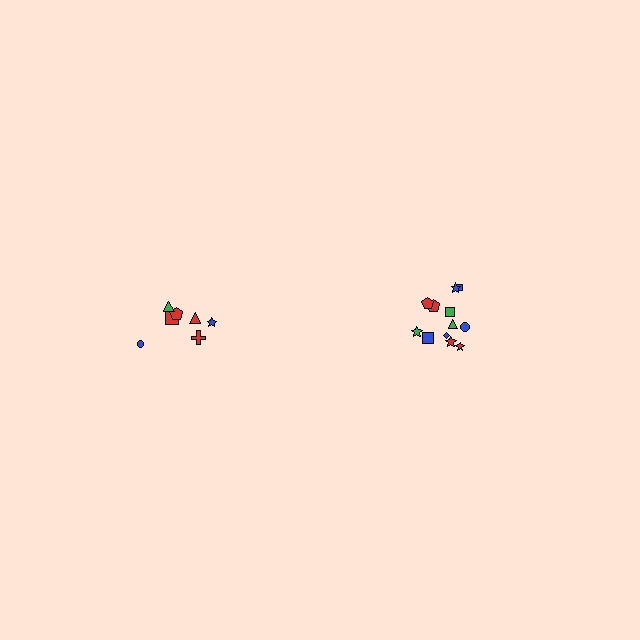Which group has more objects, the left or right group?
The right group.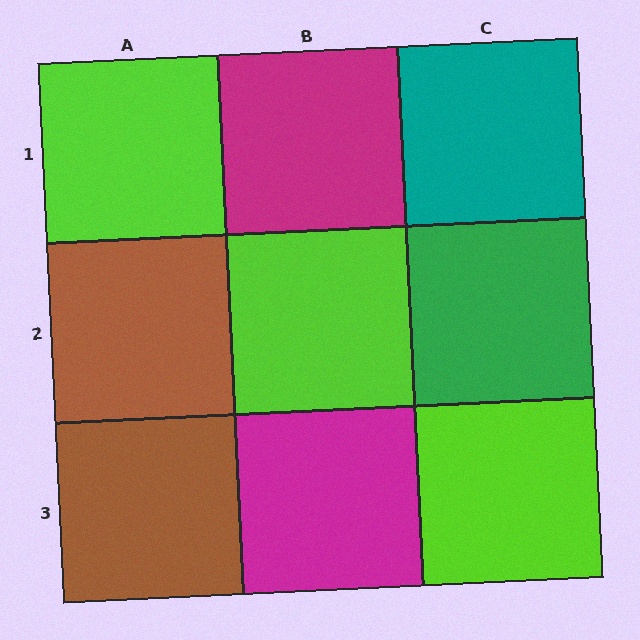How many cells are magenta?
2 cells are magenta.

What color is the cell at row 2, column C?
Green.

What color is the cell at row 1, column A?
Lime.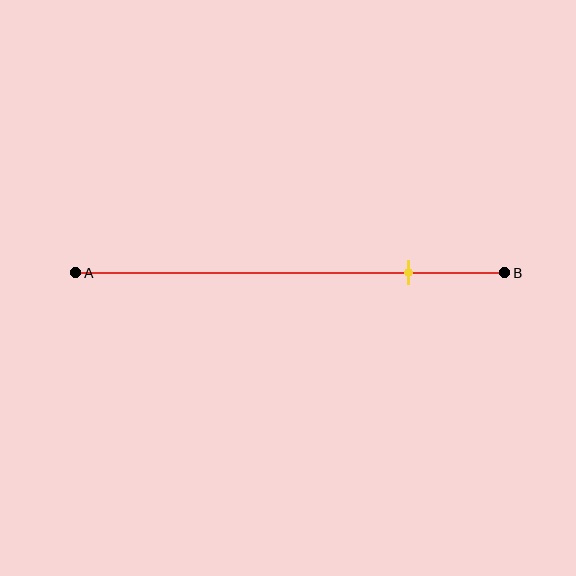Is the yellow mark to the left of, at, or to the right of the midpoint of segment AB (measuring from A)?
The yellow mark is to the right of the midpoint of segment AB.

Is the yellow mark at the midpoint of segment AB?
No, the mark is at about 80% from A, not at the 50% midpoint.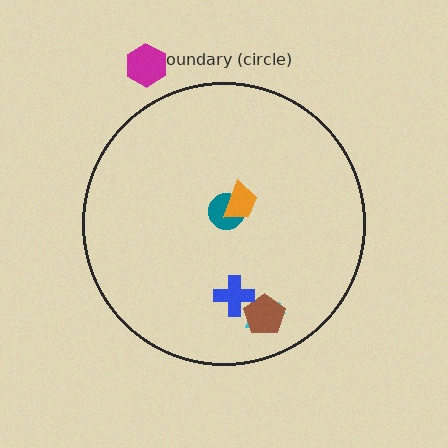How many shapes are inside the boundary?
5 inside, 1 outside.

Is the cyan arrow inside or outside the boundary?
Inside.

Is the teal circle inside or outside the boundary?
Inside.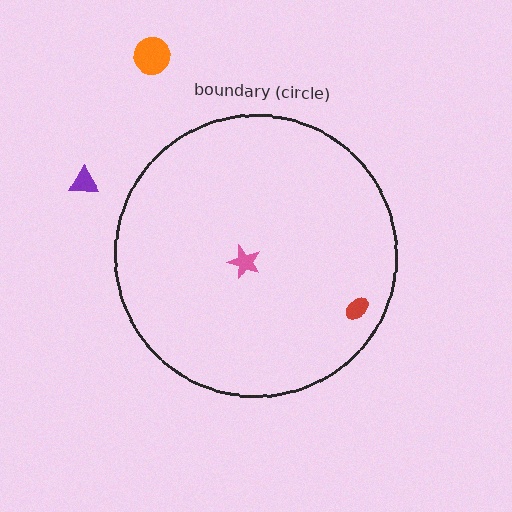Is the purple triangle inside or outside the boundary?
Outside.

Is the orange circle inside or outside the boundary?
Outside.